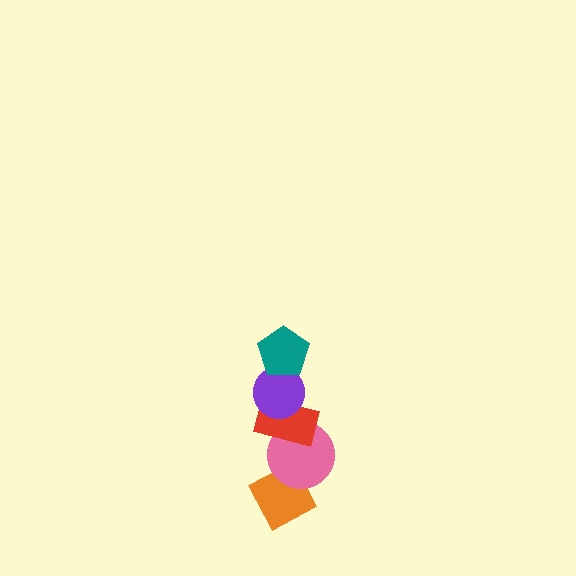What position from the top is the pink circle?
The pink circle is 4th from the top.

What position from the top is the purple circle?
The purple circle is 2nd from the top.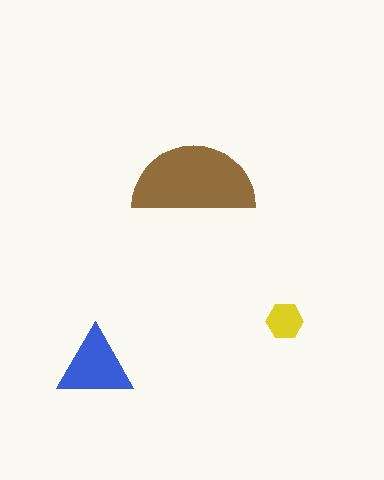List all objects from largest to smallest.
The brown semicircle, the blue triangle, the yellow hexagon.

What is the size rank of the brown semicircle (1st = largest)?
1st.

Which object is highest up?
The brown semicircle is topmost.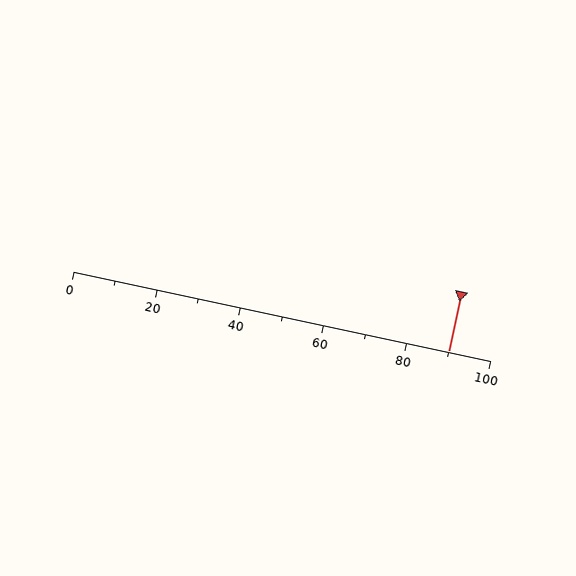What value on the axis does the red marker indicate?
The marker indicates approximately 90.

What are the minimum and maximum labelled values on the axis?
The axis runs from 0 to 100.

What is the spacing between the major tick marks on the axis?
The major ticks are spaced 20 apart.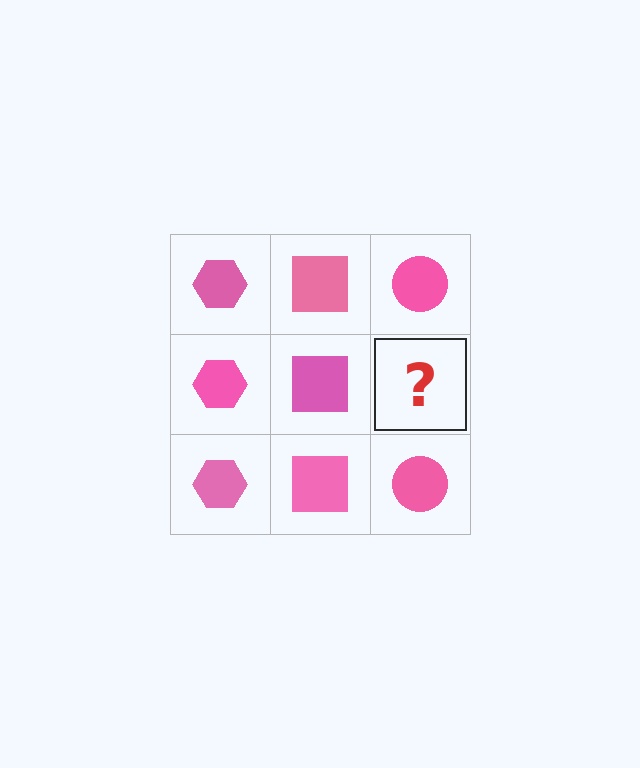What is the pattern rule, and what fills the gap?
The rule is that each column has a consistent shape. The gap should be filled with a pink circle.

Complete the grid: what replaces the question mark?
The question mark should be replaced with a pink circle.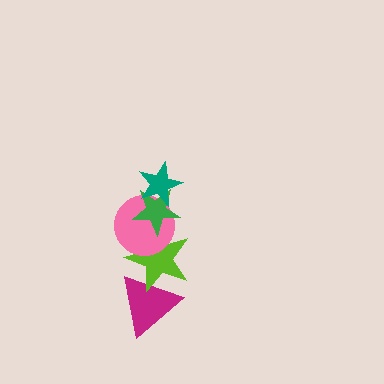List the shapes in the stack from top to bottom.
From top to bottom: the teal star, the green star, the pink circle, the lime star, the magenta triangle.